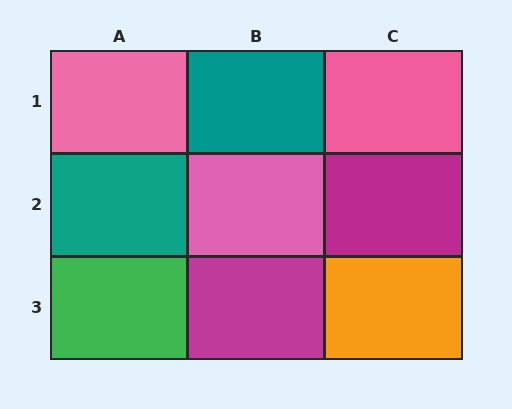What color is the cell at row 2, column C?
Magenta.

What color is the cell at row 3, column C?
Orange.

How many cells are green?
1 cell is green.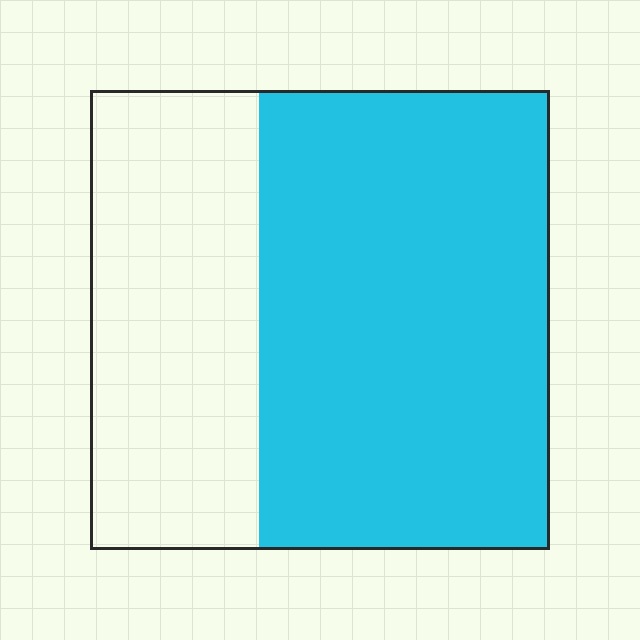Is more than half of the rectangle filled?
Yes.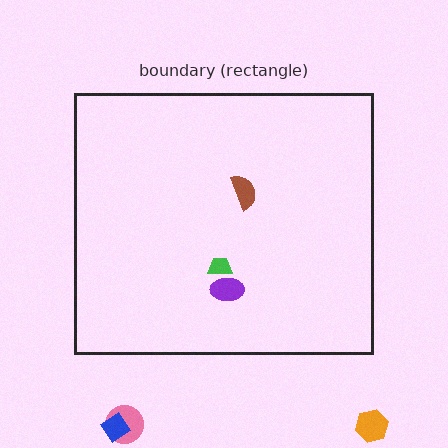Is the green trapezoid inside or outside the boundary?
Inside.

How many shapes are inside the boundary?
3 inside, 3 outside.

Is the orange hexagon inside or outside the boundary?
Outside.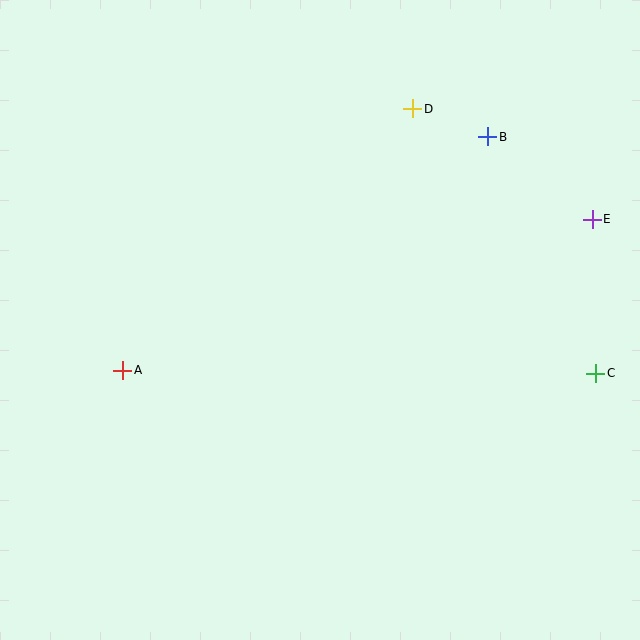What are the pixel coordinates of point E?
Point E is at (592, 219).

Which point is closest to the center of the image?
Point A at (123, 370) is closest to the center.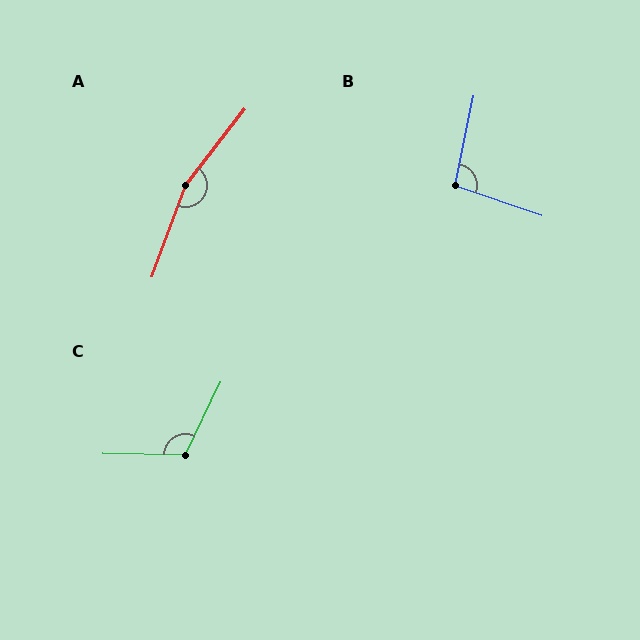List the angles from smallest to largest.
B (97°), C (115°), A (163°).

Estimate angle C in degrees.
Approximately 115 degrees.